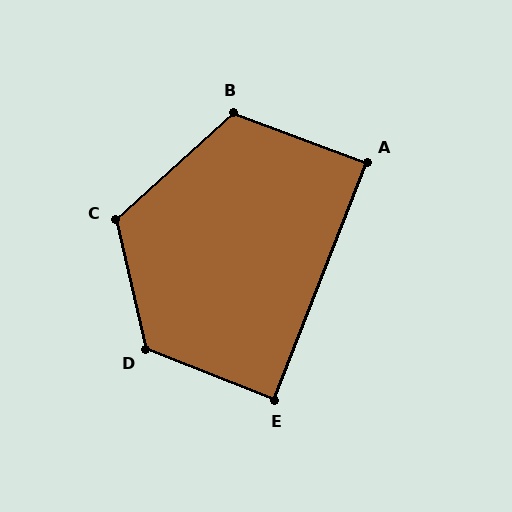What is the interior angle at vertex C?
Approximately 119 degrees (obtuse).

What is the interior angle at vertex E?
Approximately 90 degrees (approximately right).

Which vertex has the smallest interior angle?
A, at approximately 89 degrees.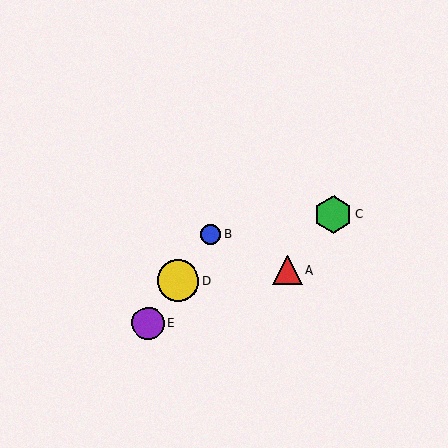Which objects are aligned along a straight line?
Objects B, D, E are aligned along a straight line.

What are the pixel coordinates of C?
Object C is at (333, 214).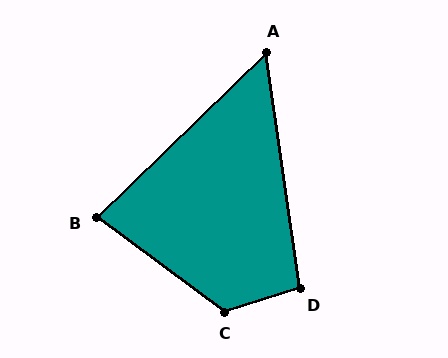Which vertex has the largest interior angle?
C, at approximately 126 degrees.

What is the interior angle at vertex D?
Approximately 99 degrees (obtuse).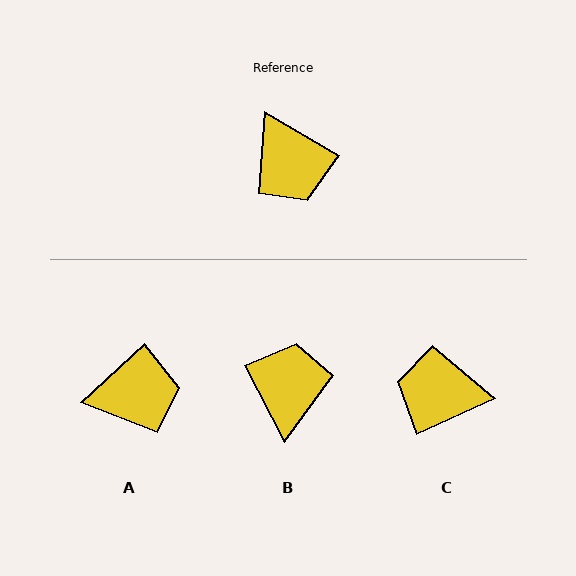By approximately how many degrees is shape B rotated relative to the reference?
Approximately 148 degrees counter-clockwise.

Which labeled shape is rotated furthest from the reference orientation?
B, about 148 degrees away.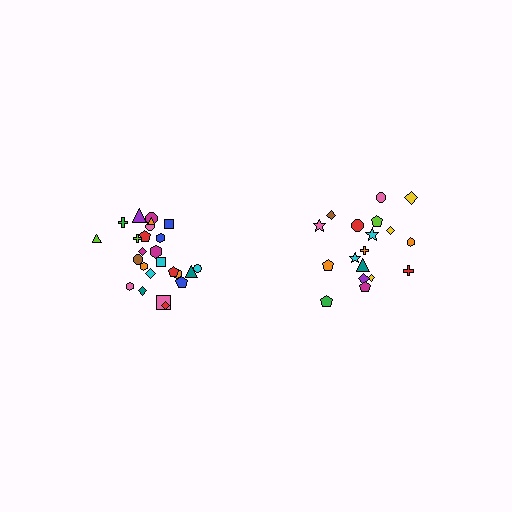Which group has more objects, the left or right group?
The left group.